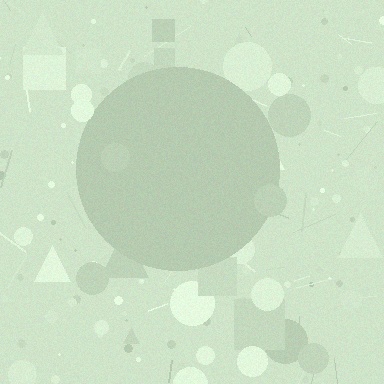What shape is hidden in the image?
A circle is hidden in the image.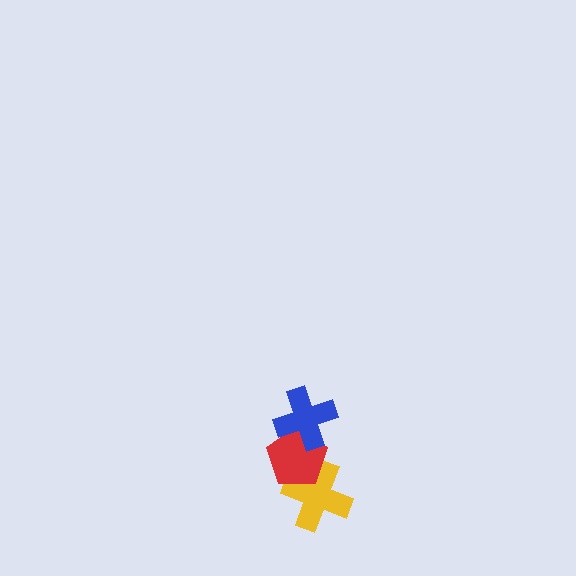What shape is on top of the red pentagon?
The blue cross is on top of the red pentagon.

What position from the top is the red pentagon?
The red pentagon is 2nd from the top.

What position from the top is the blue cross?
The blue cross is 1st from the top.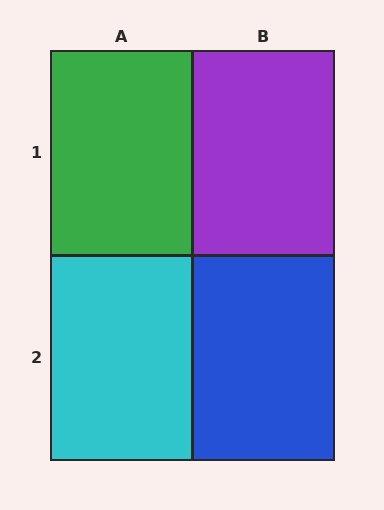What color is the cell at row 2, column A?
Cyan.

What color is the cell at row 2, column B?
Blue.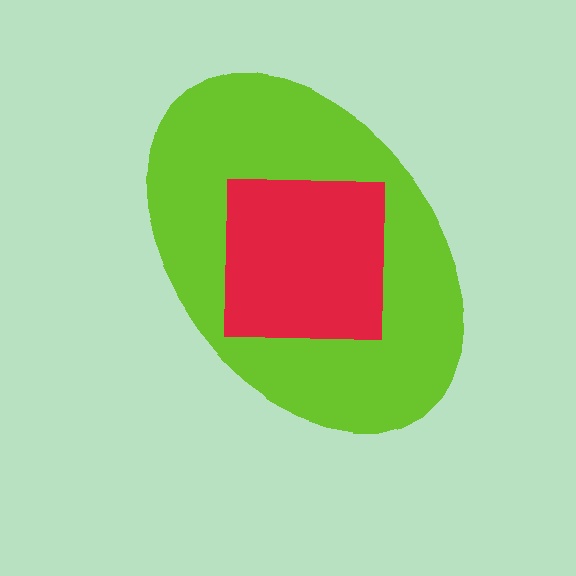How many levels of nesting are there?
2.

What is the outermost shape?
The lime ellipse.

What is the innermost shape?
The red square.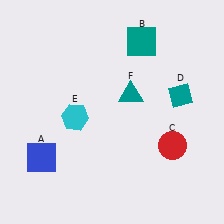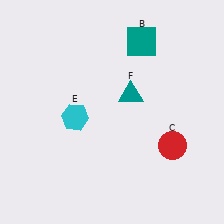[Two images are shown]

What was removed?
The teal diamond (D), the blue square (A) were removed in Image 2.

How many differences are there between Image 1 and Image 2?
There are 2 differences between the two images.